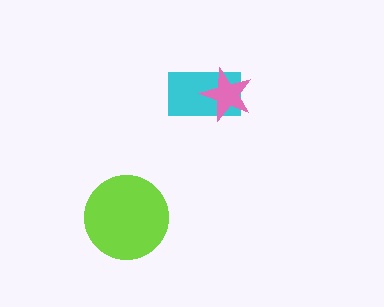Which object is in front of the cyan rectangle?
The pink star is in front of the cyan rectangle.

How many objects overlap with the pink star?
1 object overlaps with the pink star.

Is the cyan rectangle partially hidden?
Yes, it is partially covered by another shape.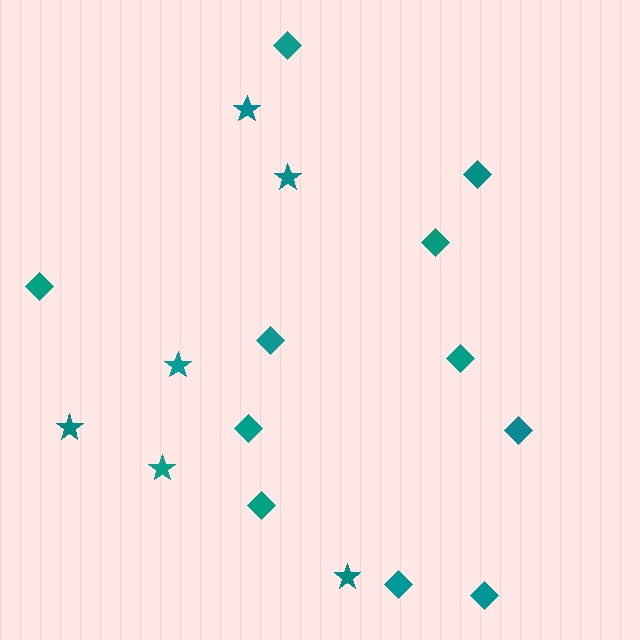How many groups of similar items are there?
There are 2 groups: one group of diamonds (11) and one group of stars (6).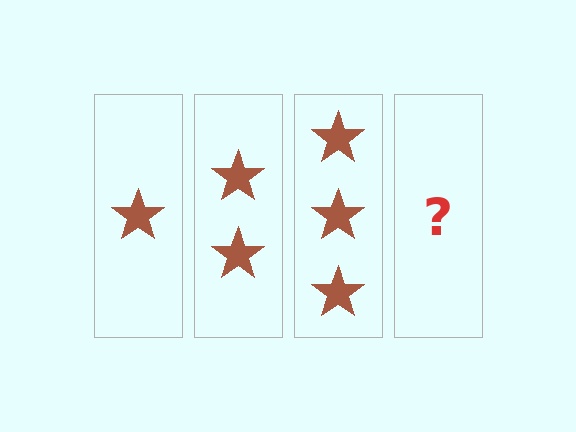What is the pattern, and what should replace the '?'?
The pattern is that each step adds one more star. The '?' should be 4 stars.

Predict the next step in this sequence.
The next step is 4 stars.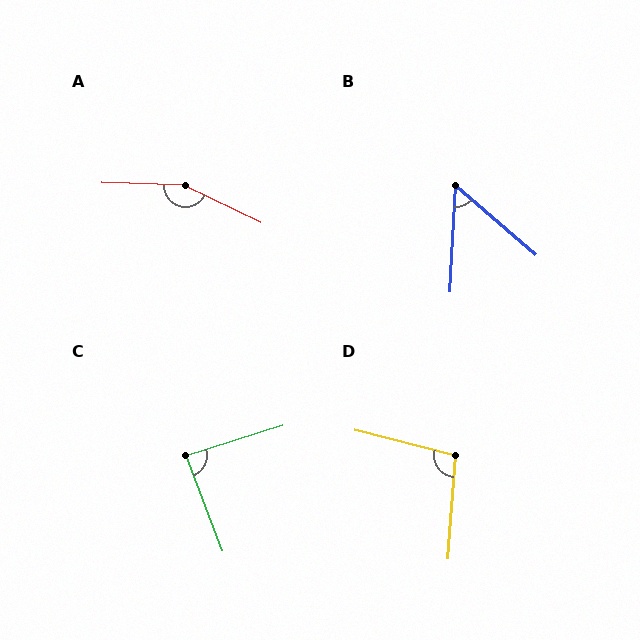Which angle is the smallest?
B, at approximately 52 degrees.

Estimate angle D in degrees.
Approximately 100 degrees.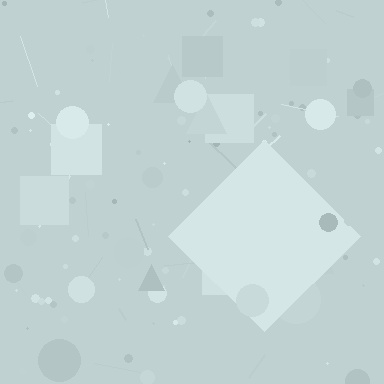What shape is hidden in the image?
A diamond is hidden in the image.